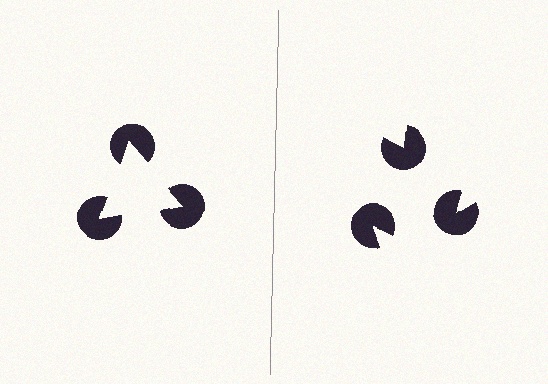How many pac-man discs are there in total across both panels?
6 — 3 on each side.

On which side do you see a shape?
An illusory triangle appears on the left side. On the right side the wedge cuts are rotated, so no coherent shape forms.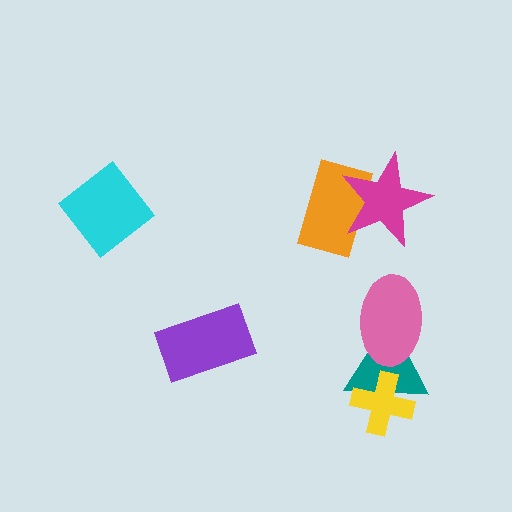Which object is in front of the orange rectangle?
The magenta star is in front of the orange rectangle.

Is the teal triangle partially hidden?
Yes, it is partially covered by another shape.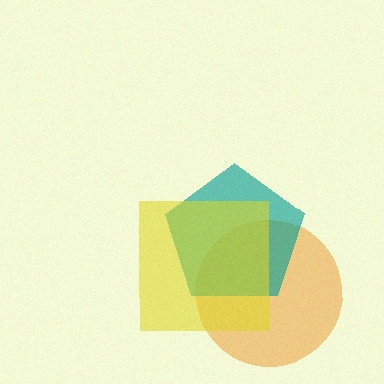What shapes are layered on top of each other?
The layered shapes are: an orange circle, a teal pentagon, a yellow square.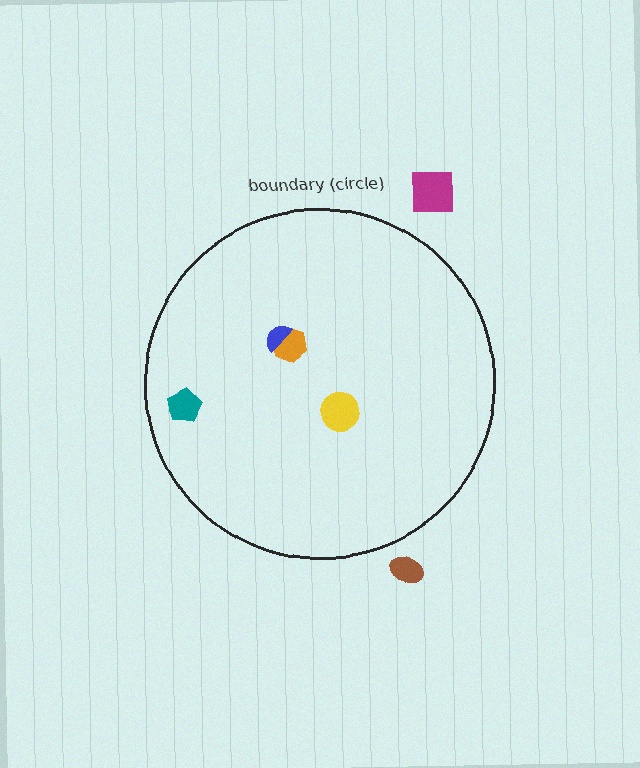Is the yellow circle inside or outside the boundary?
Inside.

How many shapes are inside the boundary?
4 inside, 2 outside.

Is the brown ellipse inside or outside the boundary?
Outside.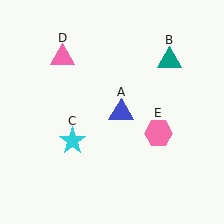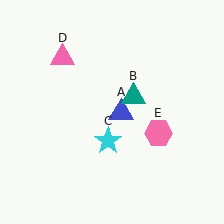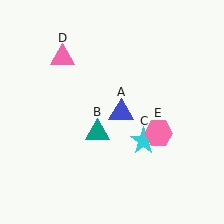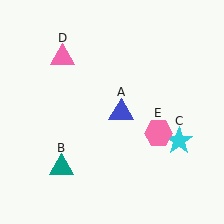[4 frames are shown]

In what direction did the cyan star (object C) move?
The cyan star (object C) moved right.